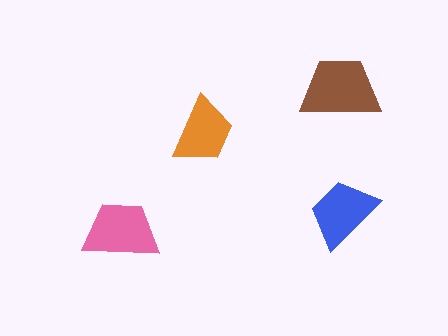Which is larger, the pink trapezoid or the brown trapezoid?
The brown one.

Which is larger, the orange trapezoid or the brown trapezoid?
The brown one.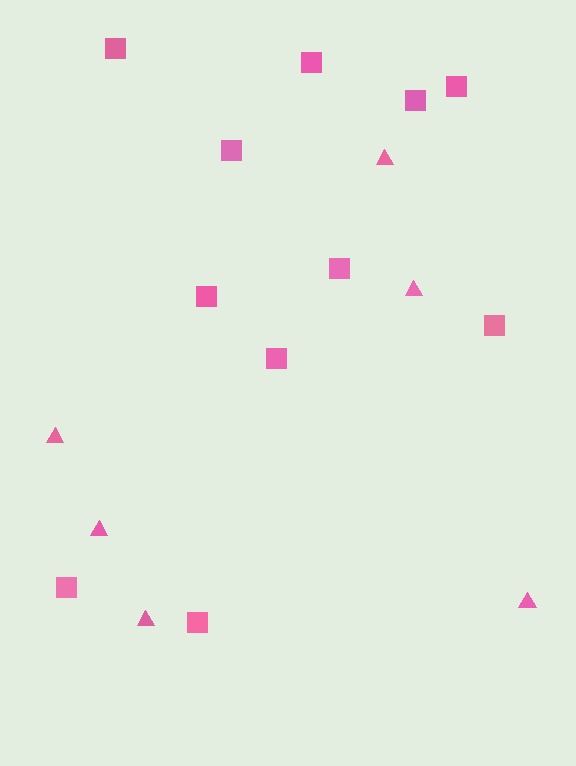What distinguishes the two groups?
There are 2 groups: one group of triangles (6) and one group of squares (11).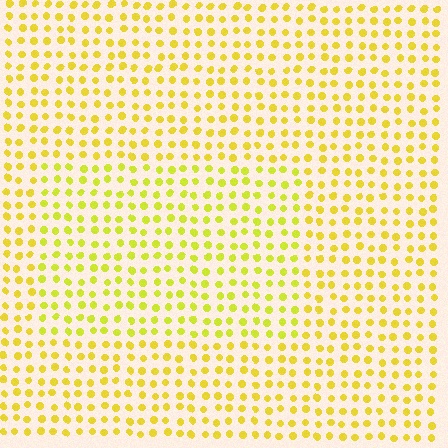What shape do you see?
I see a rectangle.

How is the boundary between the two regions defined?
The boundary is defined purely by a slight shift in hue (about 15 degrees). Spacing, size, and orientation are identical on both sides.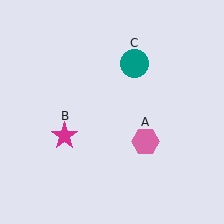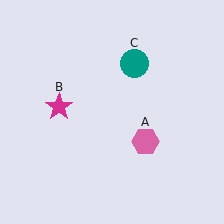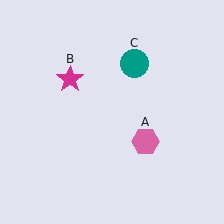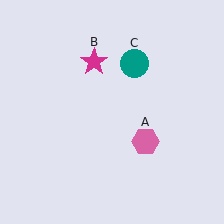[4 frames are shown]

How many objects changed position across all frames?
1 object changed position: magenta star (object B).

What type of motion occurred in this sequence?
The magenta star (object B) rotated clockwise around the center of the scene.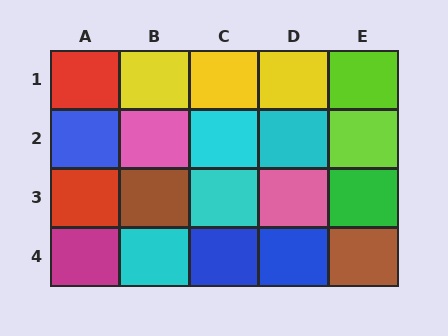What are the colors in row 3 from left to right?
Red, brown, cyan, pink, green.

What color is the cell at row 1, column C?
Yellow.